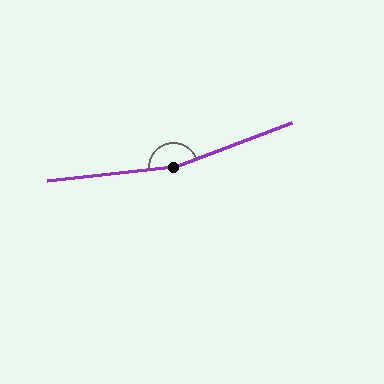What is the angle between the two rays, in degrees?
Approximately 165 degrees.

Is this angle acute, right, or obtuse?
It is obtuse.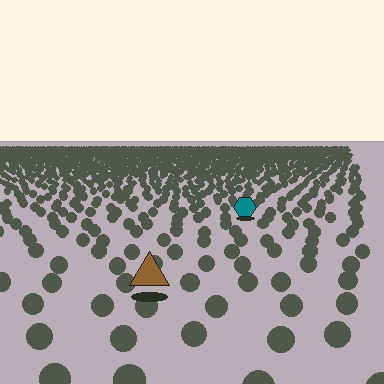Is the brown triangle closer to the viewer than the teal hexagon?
Yes. The brown triangle is closer — you can tell from the texture gradient: the ground texture is coarser near it.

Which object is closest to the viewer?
The brown triangle is closest. The texture marks near it are larger and more spread out.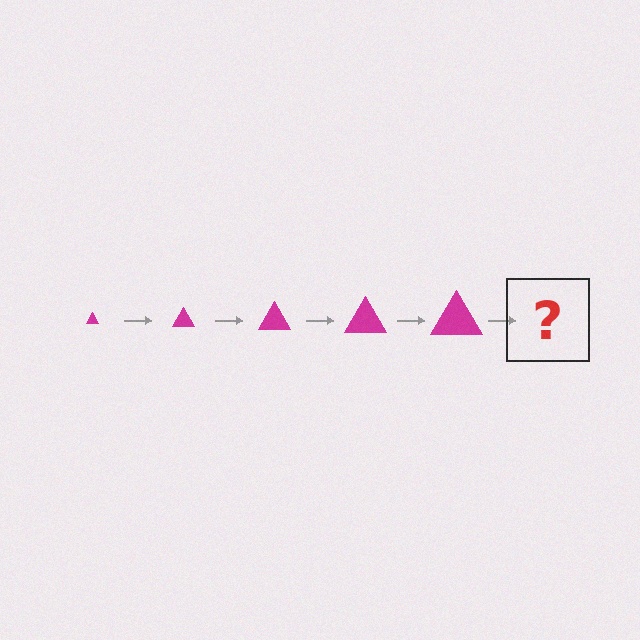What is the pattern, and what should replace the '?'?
The pattern is that the triangle gets progressively larger each step. The '?' should be a magenta triangle, larger than the previous one.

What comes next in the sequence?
The next element should be a magenta triangle, larger than the previous one.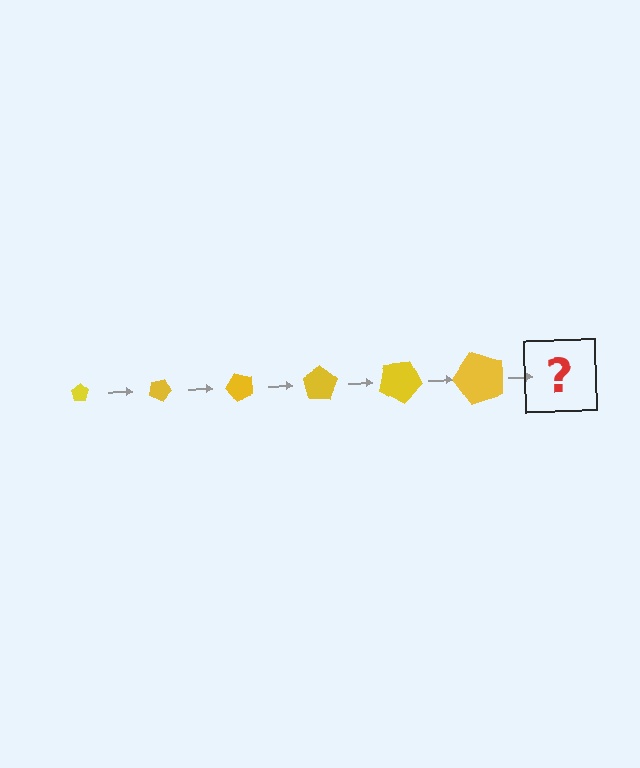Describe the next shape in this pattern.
It should be a pentagon, larger than the previous one and rotated 150 degrees from the start.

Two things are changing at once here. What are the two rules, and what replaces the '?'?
The two rules are that the pentagon grows larger each step and it rotates 25 degrees each step. The '?' should be a pentagon, larger than the previous one and rotated 150 degrees from the start.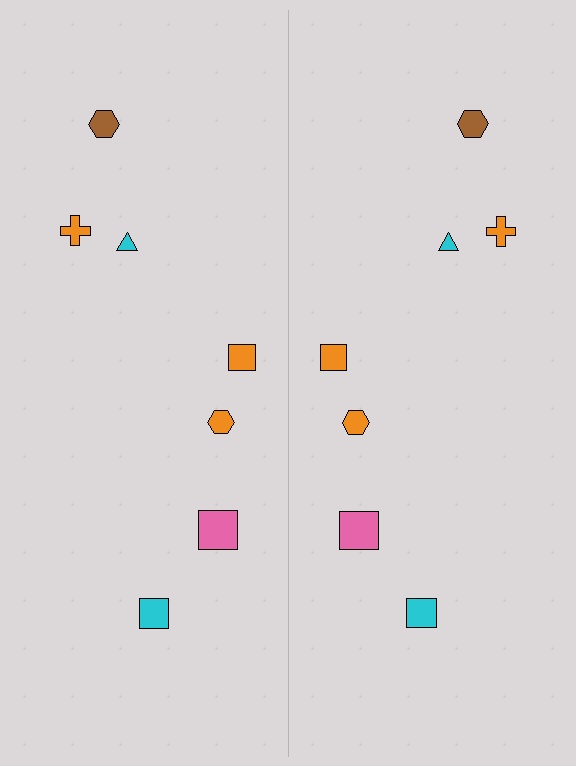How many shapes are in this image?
There are 14 shapes in this image.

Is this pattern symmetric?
Yes, this pattern has bilateral (reflection) symmetry.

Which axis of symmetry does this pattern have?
The pattern has a vertical axis of symmetry running through the center of the image.